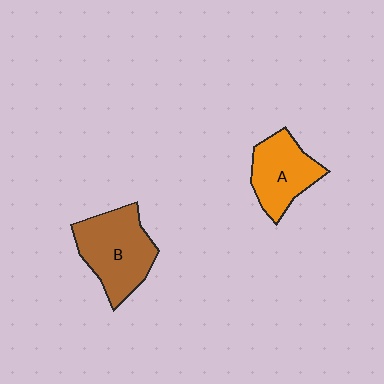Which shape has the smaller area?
Shape A (orange).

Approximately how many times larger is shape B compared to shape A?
Approximately 1.3 times.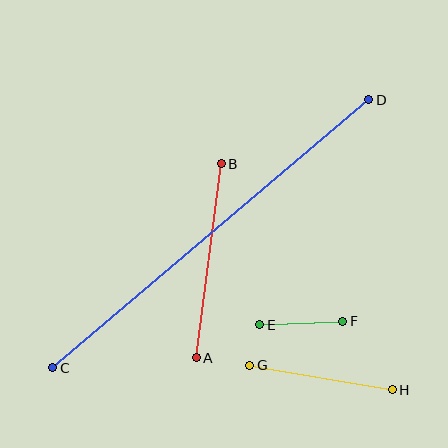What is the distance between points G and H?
The distance is approximately 145 pixels.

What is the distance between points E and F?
The distance is approximately 83 pixels.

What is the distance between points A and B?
The distance is approximately 196 pixels.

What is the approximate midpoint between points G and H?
The midpoint is at approximately (321, 378) pixels.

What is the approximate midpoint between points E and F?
The midpoint is at approximately (301, 323) pixels.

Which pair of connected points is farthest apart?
Points C and D are farthest apart.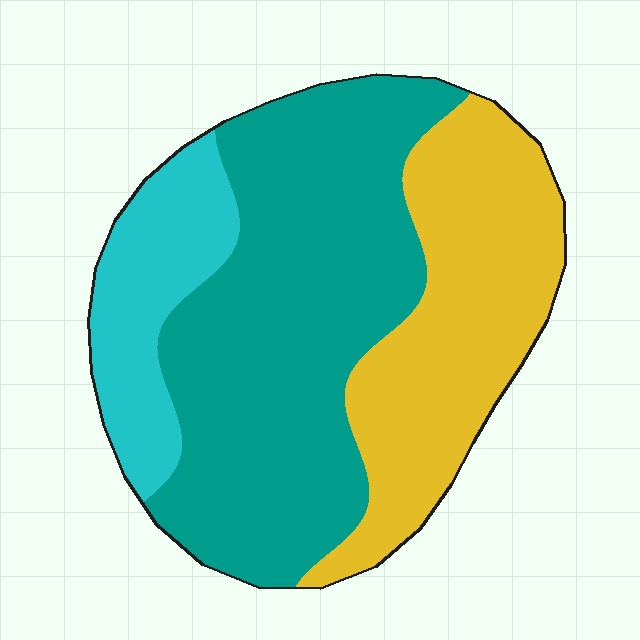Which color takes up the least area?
Cyan, at roughly 15%.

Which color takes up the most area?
Teal, at roughly 50%.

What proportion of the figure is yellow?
Yellow takes up about one third (1/3) of the figure.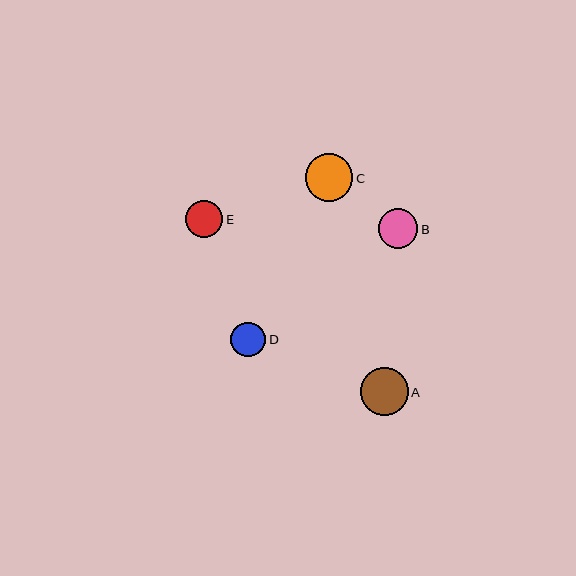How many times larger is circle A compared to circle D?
Circle A is approximately 1.4 times the size of circle D.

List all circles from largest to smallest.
From largest to smallest: A, C, B, E, D.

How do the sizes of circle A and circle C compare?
Circle A and circle C are approximately the same size.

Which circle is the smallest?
Circle D is the smallest with a size of approximately 35 pixels.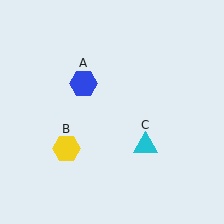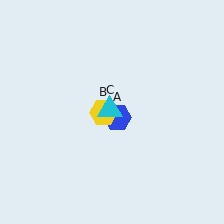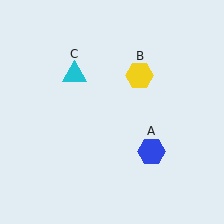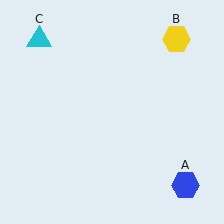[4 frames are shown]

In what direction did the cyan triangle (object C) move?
The cyan triangle (object C) moved up and to the left.